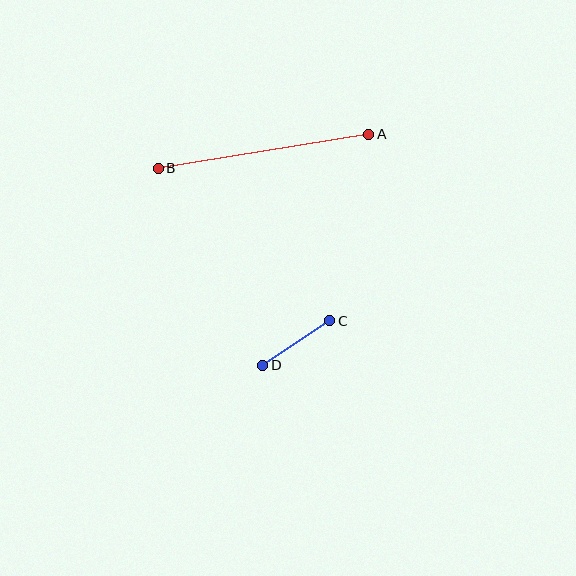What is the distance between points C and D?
The distance is approximately 80 pixels.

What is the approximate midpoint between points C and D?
The midpoint is at approximately (296, 343) pixels.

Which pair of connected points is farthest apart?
Points A and B are farthest apart.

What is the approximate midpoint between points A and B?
The midpoint is at approximately (264, 151) pixels.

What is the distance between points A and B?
The distance is approximately 213 pixels.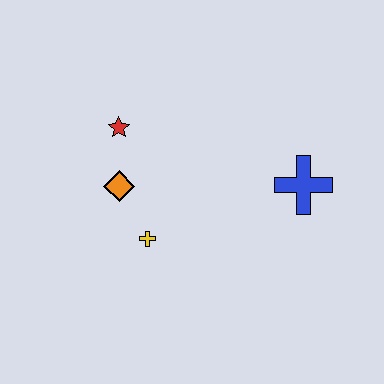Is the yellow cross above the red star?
No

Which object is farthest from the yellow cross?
The blue cross is farthest from the yellow cross.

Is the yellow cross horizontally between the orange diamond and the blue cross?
Yes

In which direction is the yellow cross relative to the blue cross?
The yellow cross is to the left of the blue cross.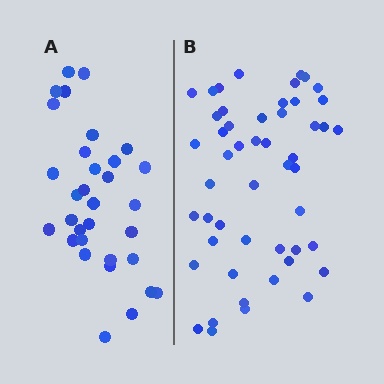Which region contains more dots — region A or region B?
Region B (the right region) has more dots.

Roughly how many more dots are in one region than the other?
Region B has approximately 20 more dots than region A.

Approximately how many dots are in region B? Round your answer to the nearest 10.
About 50 dots.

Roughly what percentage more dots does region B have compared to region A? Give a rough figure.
About 55% more.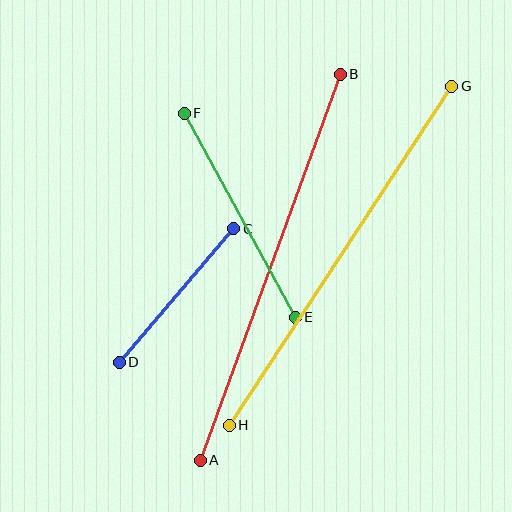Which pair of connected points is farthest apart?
Points A and B are farthest apart.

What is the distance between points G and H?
The distance is approximately 405 pixels.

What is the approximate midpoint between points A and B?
The midpoint is at approximately (270, 267) pixels.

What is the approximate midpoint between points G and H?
The midpoint is at approximately (340, 256) pixels.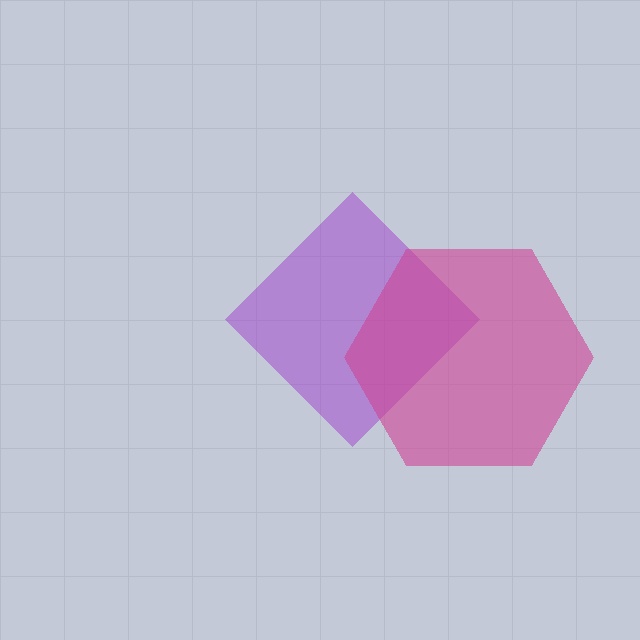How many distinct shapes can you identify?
There are 2 distinct shapes: a purple diamond, a magenta hexagon.